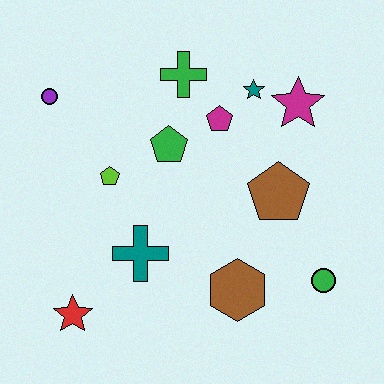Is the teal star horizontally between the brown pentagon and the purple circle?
Yes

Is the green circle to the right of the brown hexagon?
Yes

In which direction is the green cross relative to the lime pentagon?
The green cross is above the lime pentagon.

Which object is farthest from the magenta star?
The red star is farthest from the magenta star.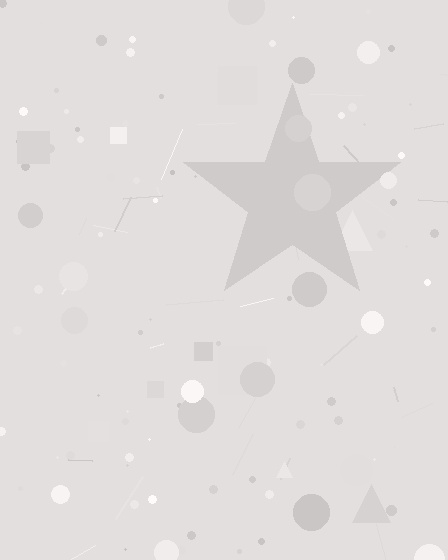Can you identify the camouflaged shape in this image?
The camouflaged shape is a star.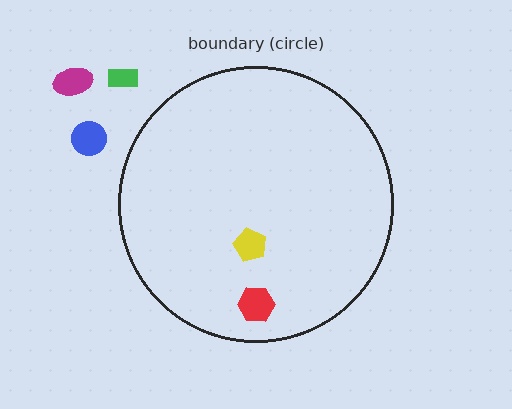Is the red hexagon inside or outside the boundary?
Inside.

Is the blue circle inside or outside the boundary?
Outside.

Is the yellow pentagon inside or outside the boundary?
Inside.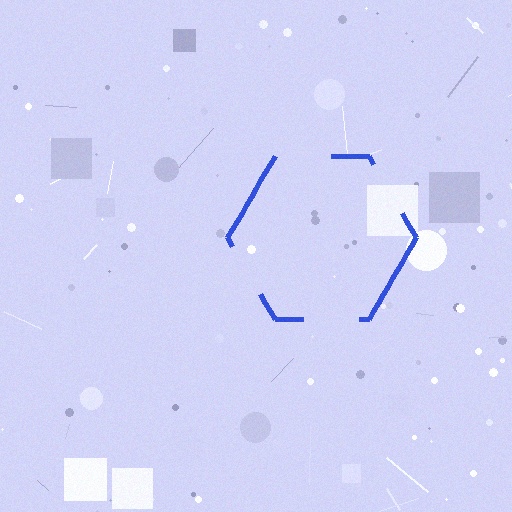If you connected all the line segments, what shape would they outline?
They would outline a hexagon.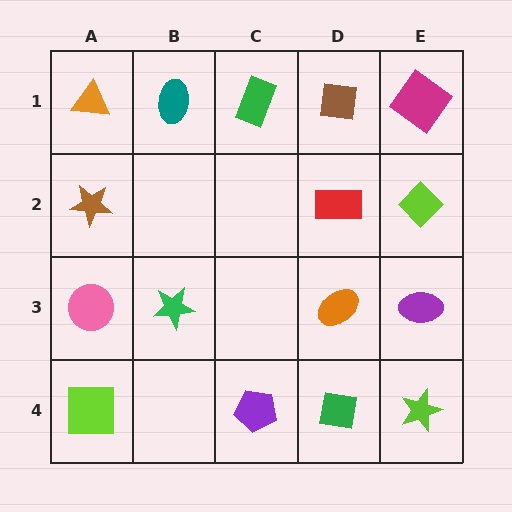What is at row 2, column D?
A red rectangle.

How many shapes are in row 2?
3 shapes.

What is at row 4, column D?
A green square.